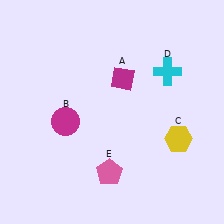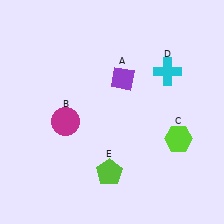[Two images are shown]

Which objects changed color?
A changed from magenta to purple. C changed from yellow to lime. E changed from pink to lime.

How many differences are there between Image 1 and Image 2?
There are 3 differences between the two images.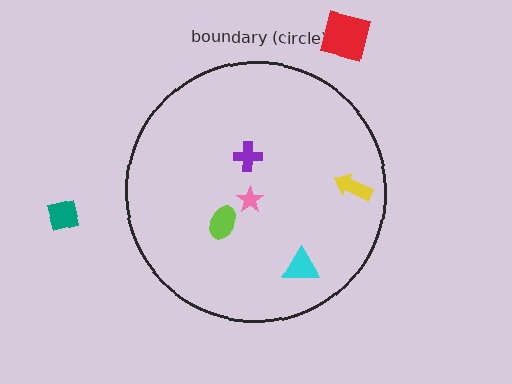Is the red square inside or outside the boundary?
Outside.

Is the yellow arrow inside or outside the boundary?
Inside.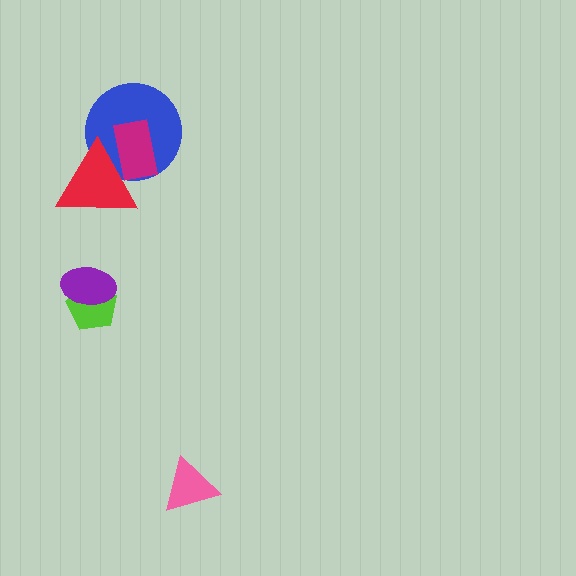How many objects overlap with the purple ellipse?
1 object overlaps with the purple ellipse.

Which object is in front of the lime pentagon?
The purple ellipse is in front of the lime pentagon.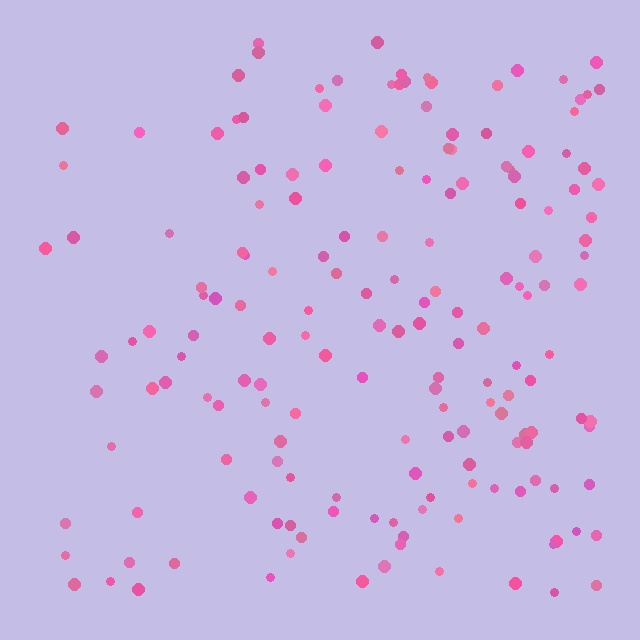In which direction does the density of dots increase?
From left to right, with the right side densest.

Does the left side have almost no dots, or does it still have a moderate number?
Still a moderate number, just noticeably fewer than the right.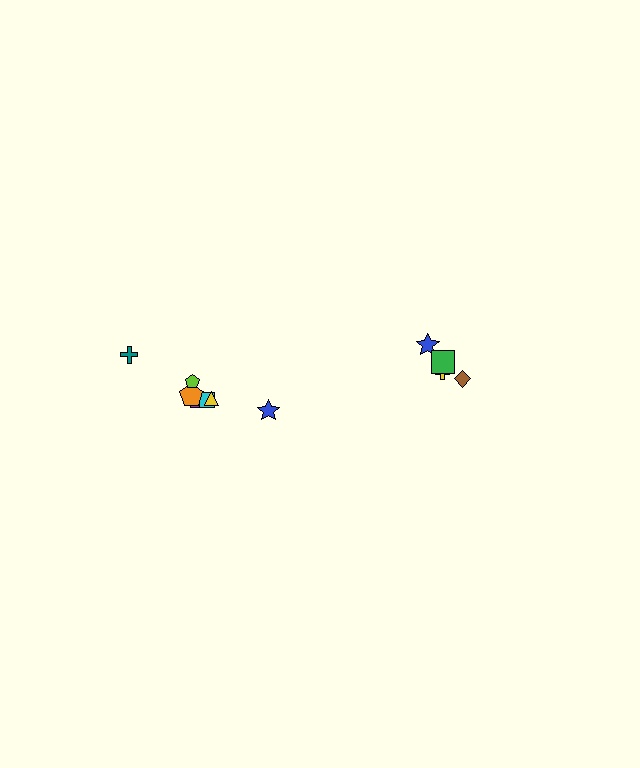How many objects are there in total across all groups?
There are 11 objects.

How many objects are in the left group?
There are 7 objects.